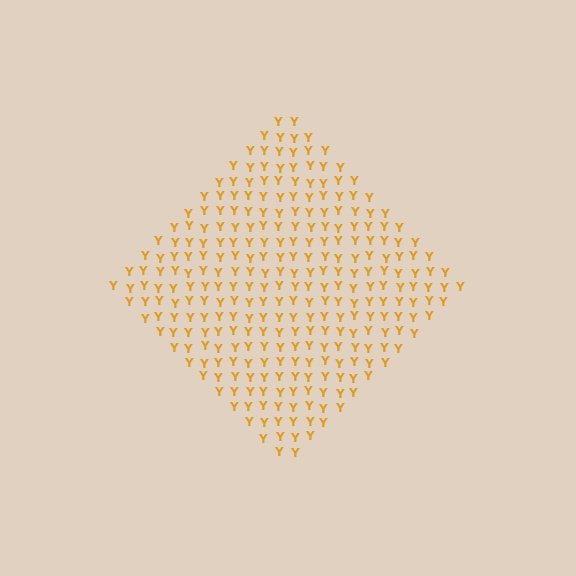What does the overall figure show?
The overall figure shows a diamond.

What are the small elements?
The small elements are letter Y's.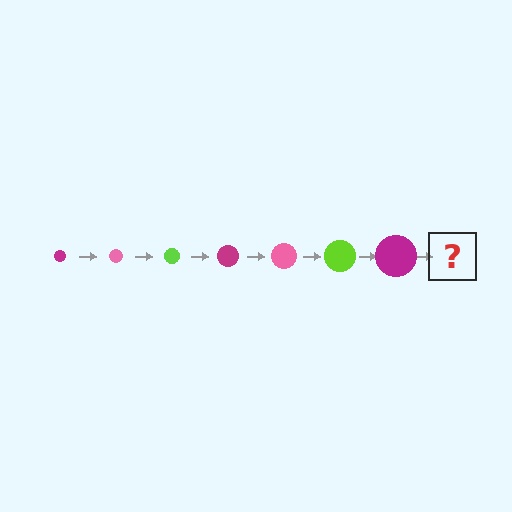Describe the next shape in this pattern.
It should be a pink circle, larger than the previous one.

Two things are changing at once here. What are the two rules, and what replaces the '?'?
The two rules are that the circle grows larger each step and the color cycles through magenta, pink, and lime. The '?' should be a pink circle, larger than the previous one.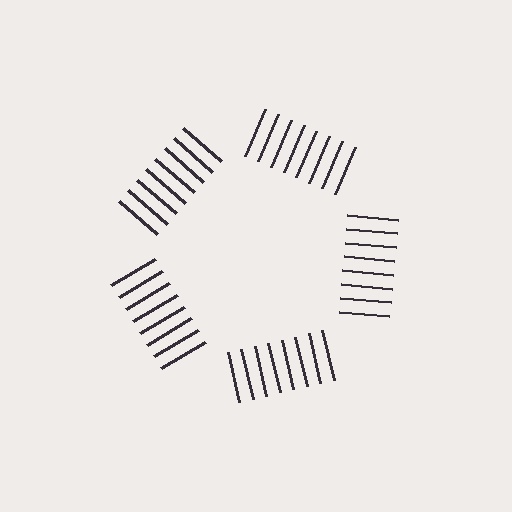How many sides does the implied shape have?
5 sides — the line-ends trace a pentagon.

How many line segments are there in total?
40 — 8 along each of the 5 edges.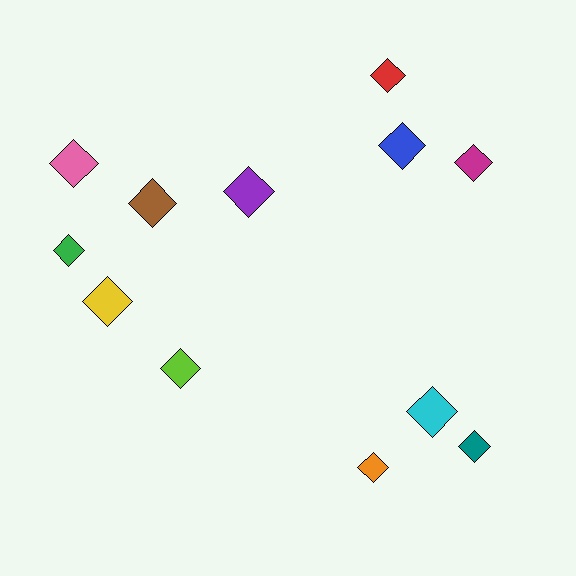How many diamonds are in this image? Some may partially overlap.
There are 12 diamonds.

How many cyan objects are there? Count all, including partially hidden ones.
There is 1 cyan object.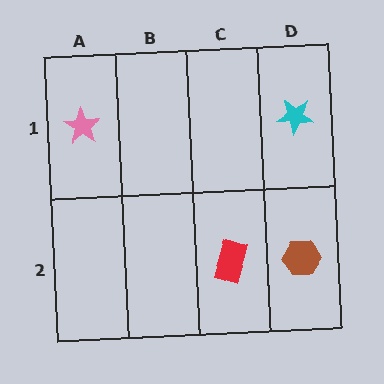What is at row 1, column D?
A cyan star.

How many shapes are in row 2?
2 shapes.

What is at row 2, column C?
A red rectangle.